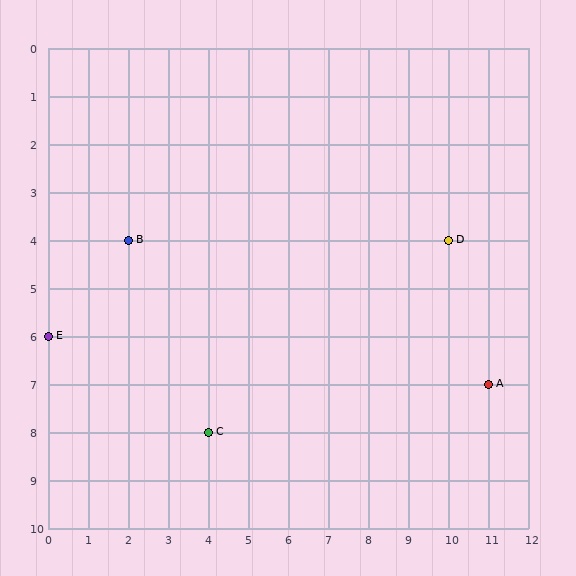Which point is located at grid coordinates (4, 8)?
Point C is at (4, 8).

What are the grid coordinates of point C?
Point C is at grid coordinates (4, 8).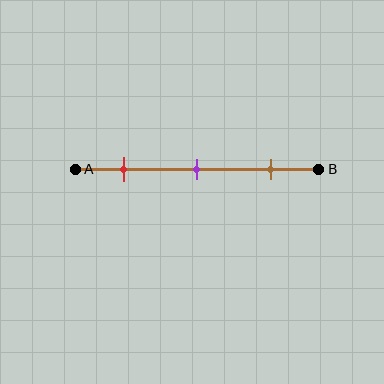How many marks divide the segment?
There are 3 marks dividing the segment.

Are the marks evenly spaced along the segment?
Yes, the marks are approximately evenly spaced.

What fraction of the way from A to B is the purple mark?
The purple mark is approximately 50% (0.5) of the way from A to B.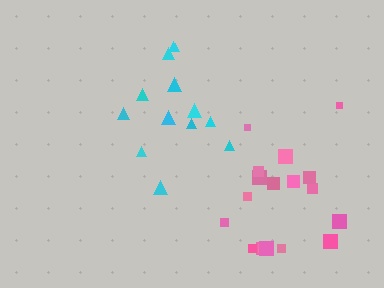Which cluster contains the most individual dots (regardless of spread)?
Pink (18).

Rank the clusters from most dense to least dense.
pink, cyan.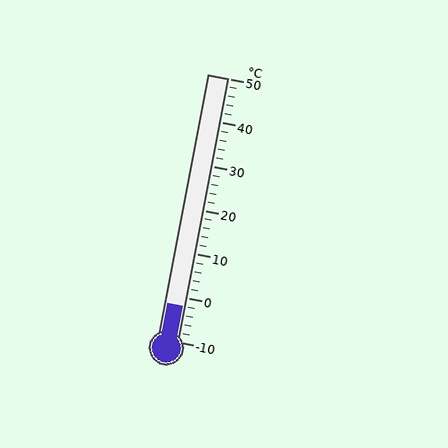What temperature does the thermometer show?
The thermometer shows approximately -2°C.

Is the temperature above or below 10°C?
The temperature is below 10°C.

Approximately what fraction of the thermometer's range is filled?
The thermometer is filled to approximately 15% of its range.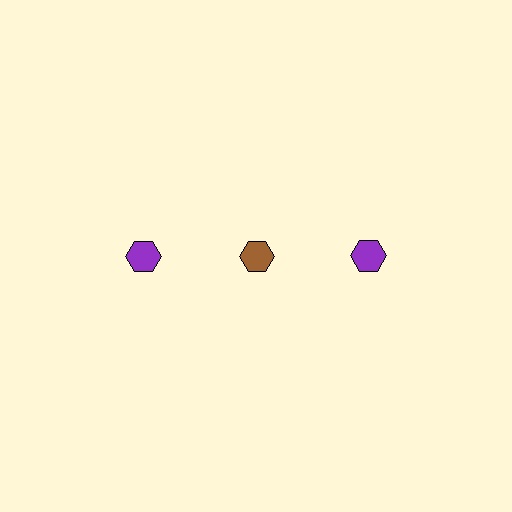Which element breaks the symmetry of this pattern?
The brown hexagon in the top row, second from left column breaks the symmetry. All other shapes are purple hexagons.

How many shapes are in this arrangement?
There are 3 shapes arranged in a grid pattern.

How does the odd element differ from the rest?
It has a different color: brown instead of purple.